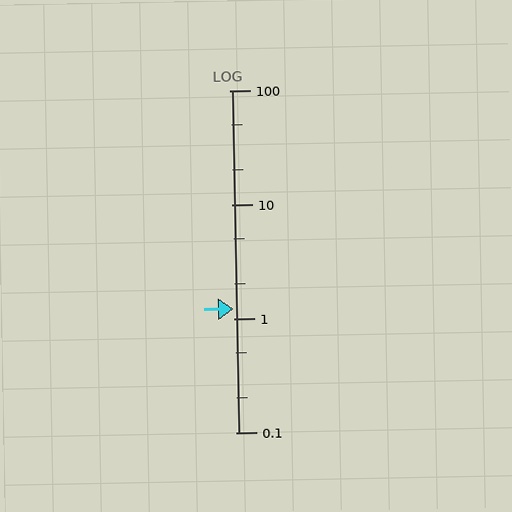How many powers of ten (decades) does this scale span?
The scale spans 3 decades, from 0.1 to 100.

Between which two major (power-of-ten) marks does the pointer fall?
The pointer is between 1 and 10.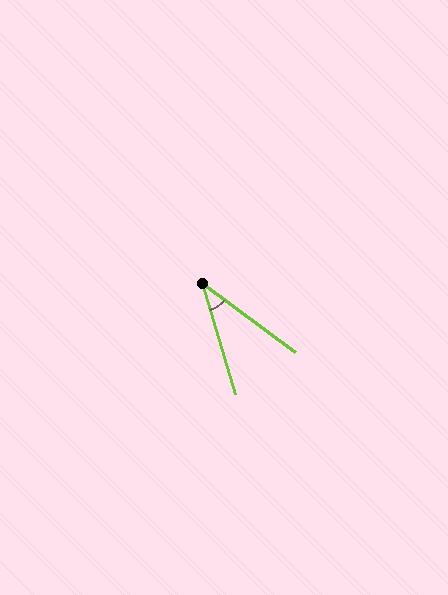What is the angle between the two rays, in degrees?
Approximately 37 degrees.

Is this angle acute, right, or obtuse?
It is acute.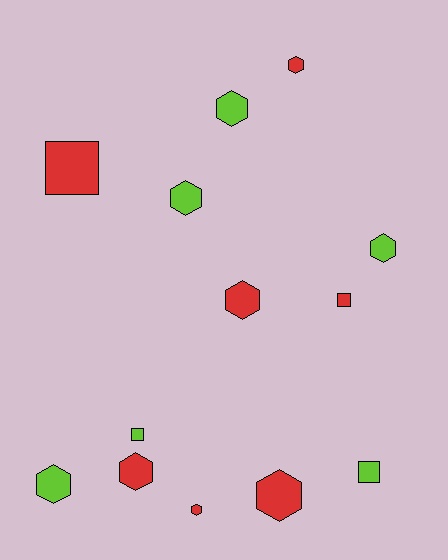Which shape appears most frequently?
Hexagon, with 9 objects.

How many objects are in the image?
There are 13 objects.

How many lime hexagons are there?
There are 4 lime hexagons.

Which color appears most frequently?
Red, with 7 objects.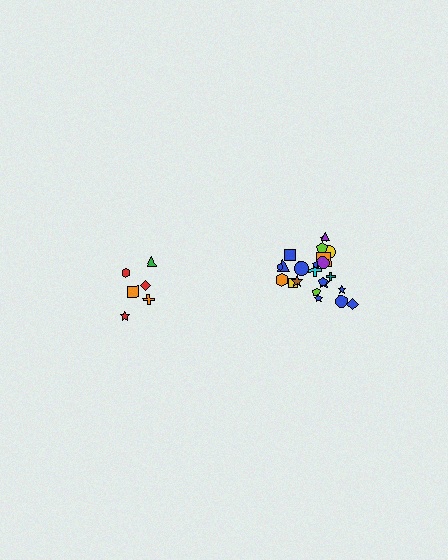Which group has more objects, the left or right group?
The right group.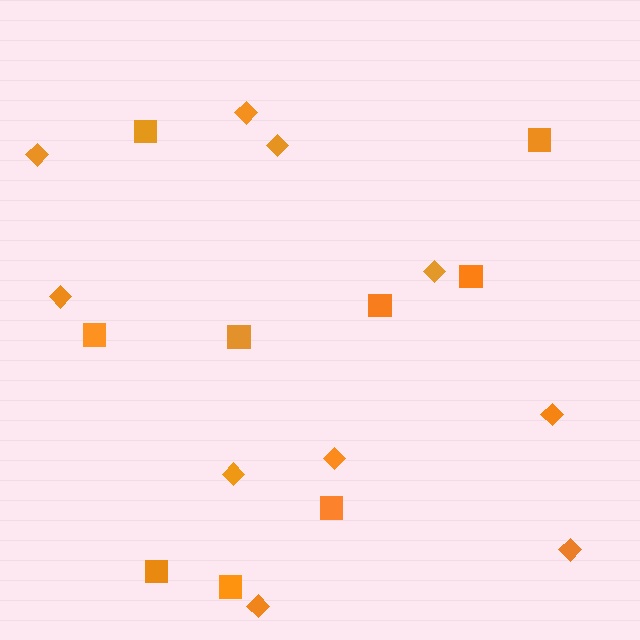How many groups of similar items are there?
There are 2 groups: one group of diamonds (10) and one group of squares (9).